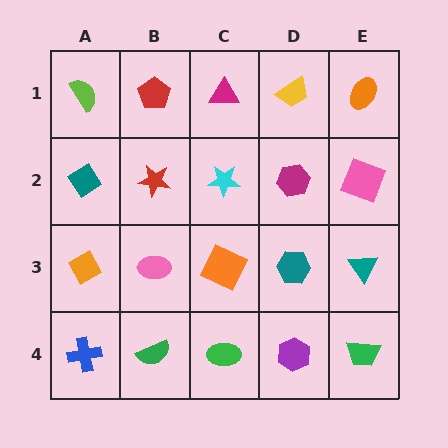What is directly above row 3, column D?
A magenta hexagon.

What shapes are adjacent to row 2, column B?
A red pentagon (row 1, column B), a pink ellipse (row 3, column B), a teal diamond (row 2, column A), a cyan star (row 2, column C).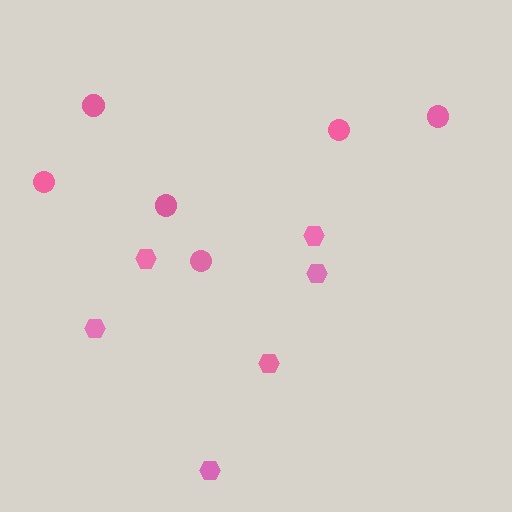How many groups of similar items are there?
There are 2 groups: one group of hexagons (6) and one group of circles (6).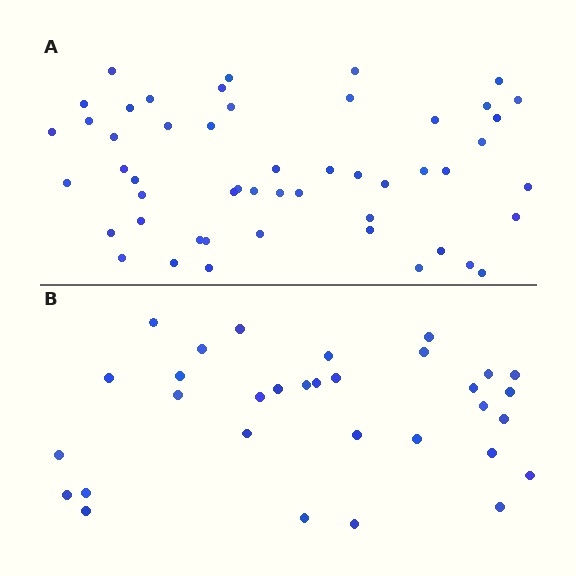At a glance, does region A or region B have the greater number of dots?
Region A (the top region) has more dots.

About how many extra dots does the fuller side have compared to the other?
Region A has approximately 20 more dots than region B.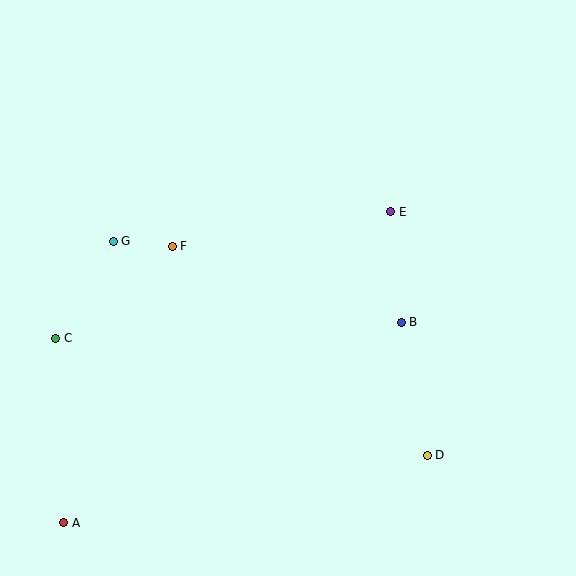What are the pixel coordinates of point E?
Point E is at (391, 212).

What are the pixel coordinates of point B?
Point B is at (401, 322).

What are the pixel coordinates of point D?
Point D is at (427, 455).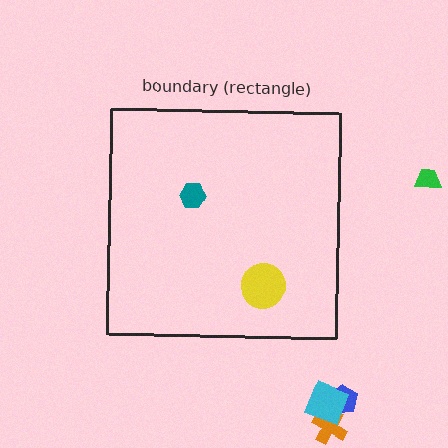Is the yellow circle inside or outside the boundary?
Inside.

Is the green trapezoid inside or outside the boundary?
Outside.